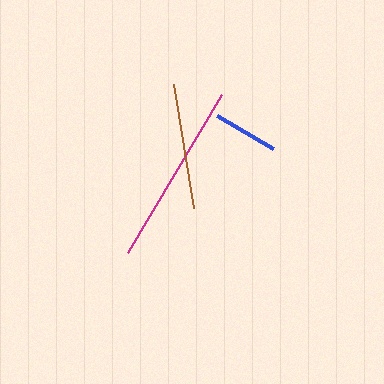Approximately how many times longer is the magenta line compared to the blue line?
The magenta line is approximately 2.8 times the length of the blue line.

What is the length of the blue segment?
The blue segment is approximately 65 pixels long.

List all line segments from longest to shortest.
From longest to shortest: magenta, brown, blue.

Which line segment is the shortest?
The blue line is the shortest at approximately 65 pixels.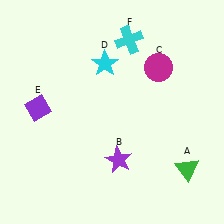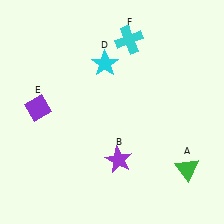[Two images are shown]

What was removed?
The magenta circle (C) was removed in Image 2.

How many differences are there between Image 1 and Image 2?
There is 1 difference between the two images.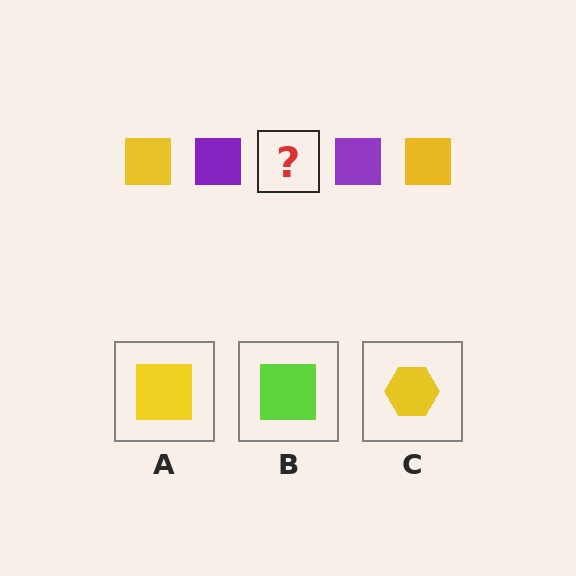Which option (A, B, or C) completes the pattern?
A.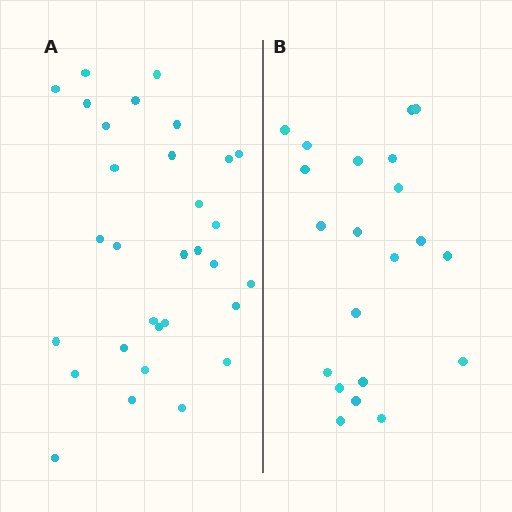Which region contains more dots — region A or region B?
Region A (the left region) has more dots.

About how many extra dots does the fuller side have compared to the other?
Region A has roughly 10 or so more dots than region B.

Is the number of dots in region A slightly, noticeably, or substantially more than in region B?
Region A has substantially more. The ratio is roughly 1.5 to 1.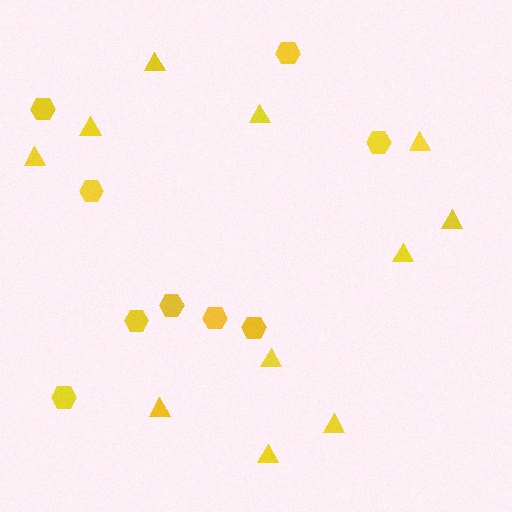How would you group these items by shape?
There are 2 groups: one group of triangles (11) and one group of hexagons (9).